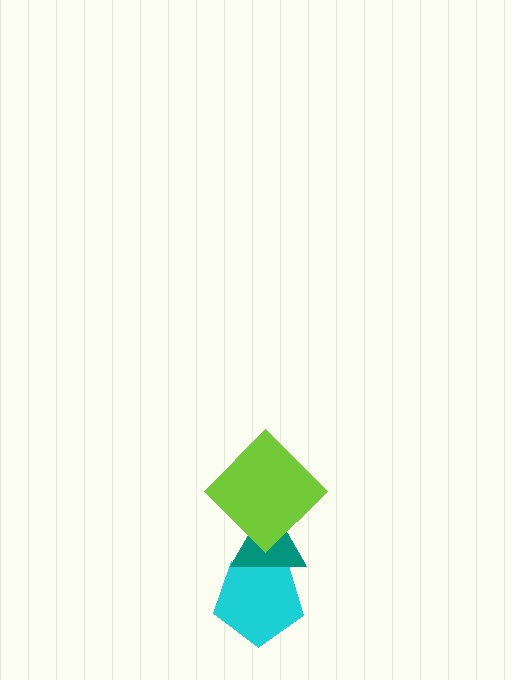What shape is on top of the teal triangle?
The lime diamond is on top of the teal triangle.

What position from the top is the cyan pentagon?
The cyan pentagon is 3rd from the top.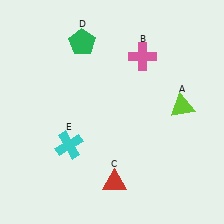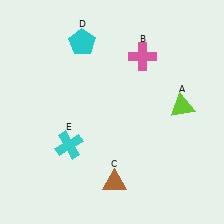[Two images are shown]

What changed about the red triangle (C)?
In Image 1, C is red. In Image 2, it changed to brown.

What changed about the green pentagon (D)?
In Image 1, D is green. In Image 2, it changed to cyan.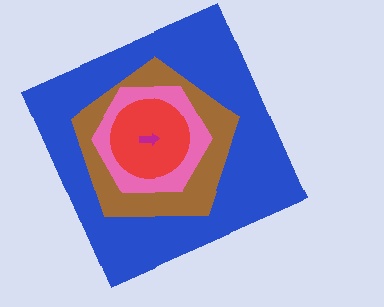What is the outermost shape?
The blue square.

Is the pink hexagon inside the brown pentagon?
Yes.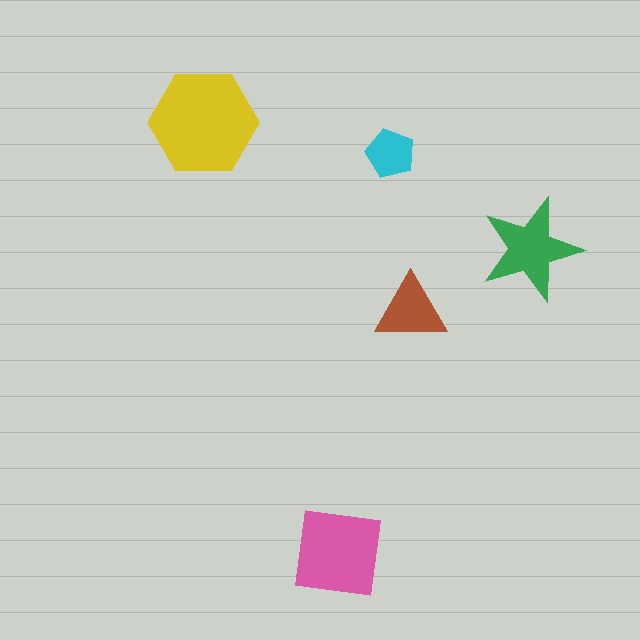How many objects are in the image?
There are 5 objects in the image.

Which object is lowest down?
The pink square is bottommost.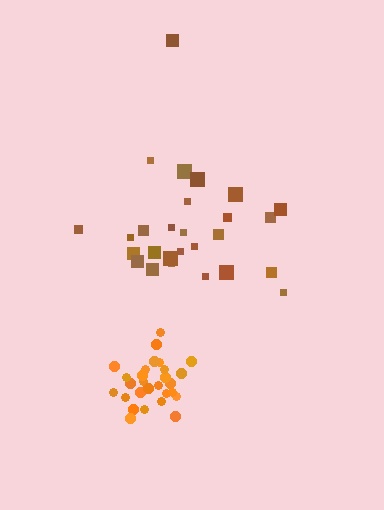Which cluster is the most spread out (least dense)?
Brown.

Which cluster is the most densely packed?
Orange.